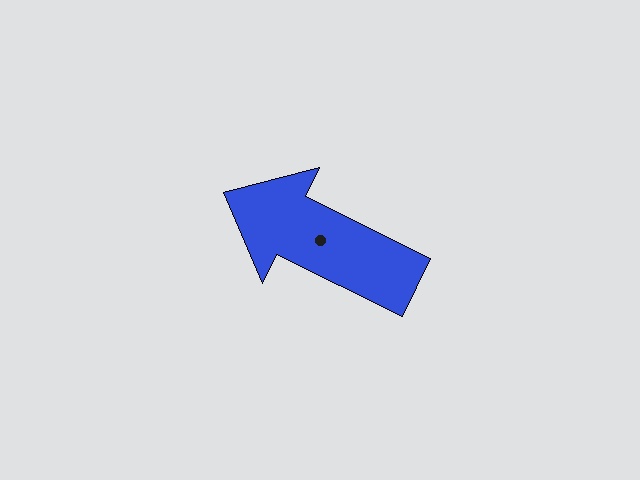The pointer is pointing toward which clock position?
Roughly 10 o'clock.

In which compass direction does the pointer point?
Northwest.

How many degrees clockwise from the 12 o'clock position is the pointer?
Approximately 296 degrees.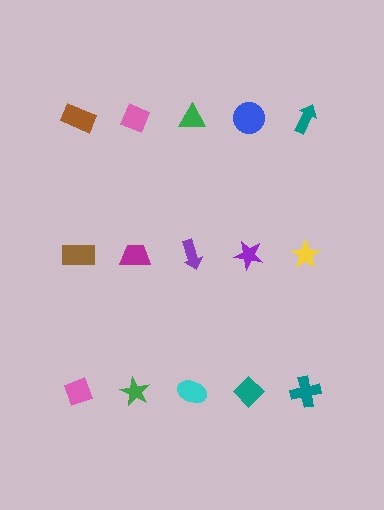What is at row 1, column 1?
A brown rectangle.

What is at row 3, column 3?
A cyan ellipse.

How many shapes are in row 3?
5 shapes.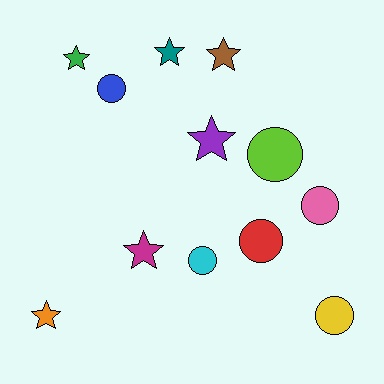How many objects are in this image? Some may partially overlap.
There are 12 objects.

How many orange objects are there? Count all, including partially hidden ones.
There is 1 orange object.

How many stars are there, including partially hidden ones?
There are 6 stars.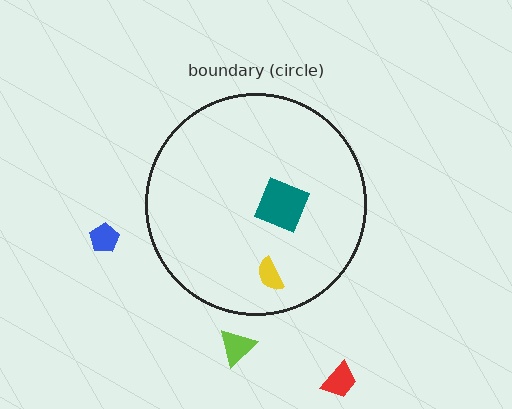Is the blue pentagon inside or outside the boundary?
Outside.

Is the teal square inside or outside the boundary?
Inside.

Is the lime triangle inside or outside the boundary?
Outside.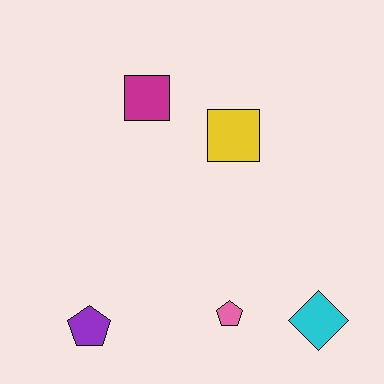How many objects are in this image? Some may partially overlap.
There are 5 objects.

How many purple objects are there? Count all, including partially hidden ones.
There is 1 purple object.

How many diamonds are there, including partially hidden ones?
There is 1 diamond.